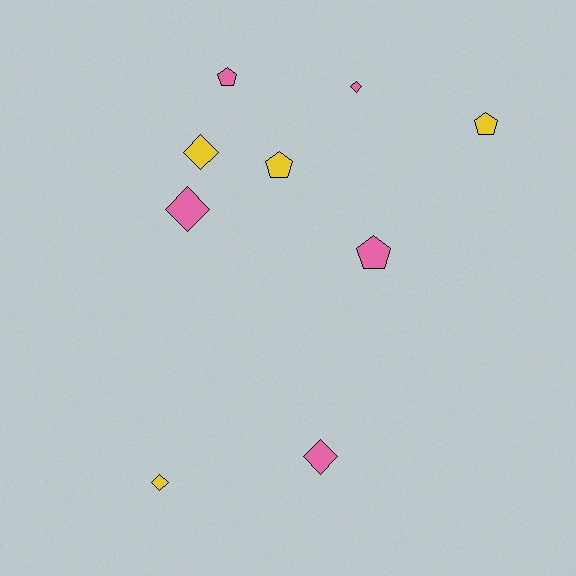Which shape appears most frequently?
Diamond, with 5 objects.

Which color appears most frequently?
Pink, with 5 objects.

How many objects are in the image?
There are 9 objects.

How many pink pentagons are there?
There are 2 pink pentagons.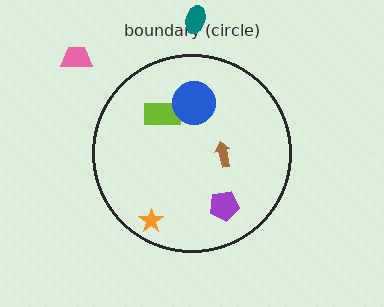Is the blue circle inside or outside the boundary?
Inside.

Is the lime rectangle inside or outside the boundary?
Inside.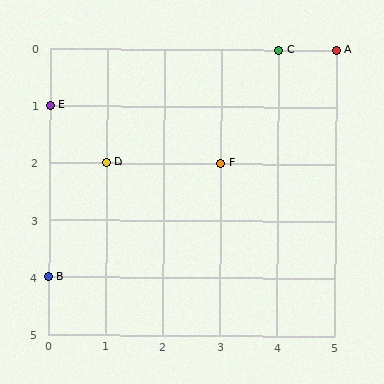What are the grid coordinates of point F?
Point F is at grid coordinates (3, 2).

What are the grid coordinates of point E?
Point E is at grid coordinates (0, 1).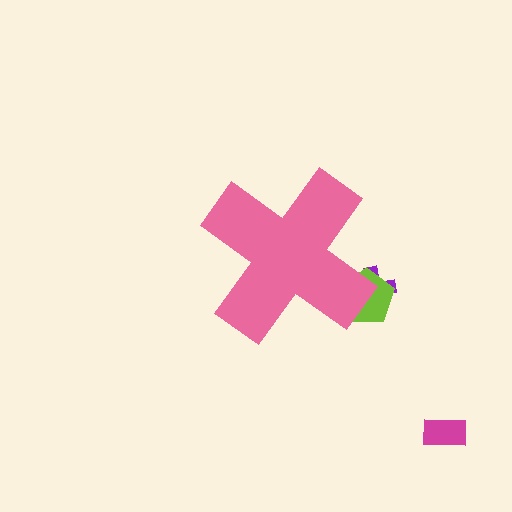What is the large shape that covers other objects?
A pink cross.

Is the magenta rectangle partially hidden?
No, the magenta rectangle is fully visible.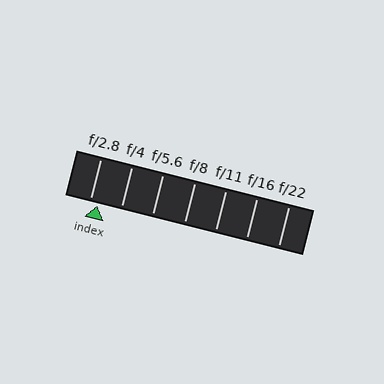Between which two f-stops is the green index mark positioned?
The index mark is between f/2.8 and f/4.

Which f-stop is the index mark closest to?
The index mark is closest to f/2.8.